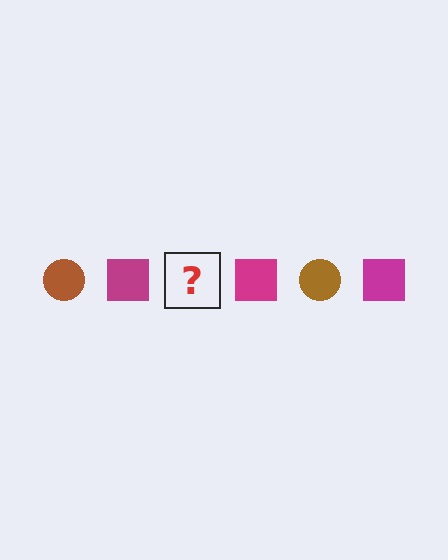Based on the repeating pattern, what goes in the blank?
The blank should be a brown circle.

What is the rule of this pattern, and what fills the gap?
The rule is that the pattern alternates between brown circle and magenta square. The gap should be filled with a brown circle.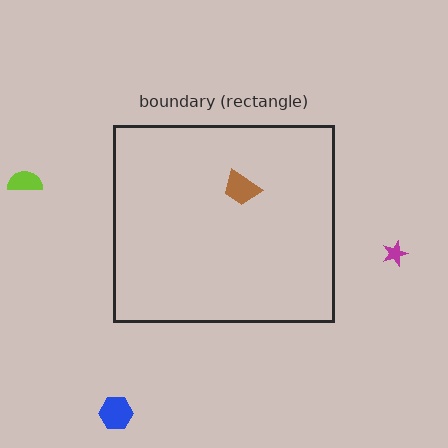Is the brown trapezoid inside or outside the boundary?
Inside.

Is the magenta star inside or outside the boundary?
Outside.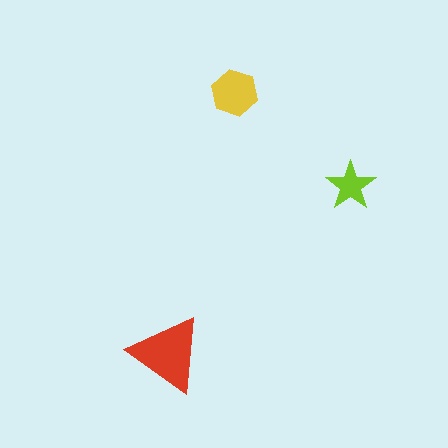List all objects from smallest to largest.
The lime star, the yellow hexagon, the red triangle.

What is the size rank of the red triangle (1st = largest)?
1st.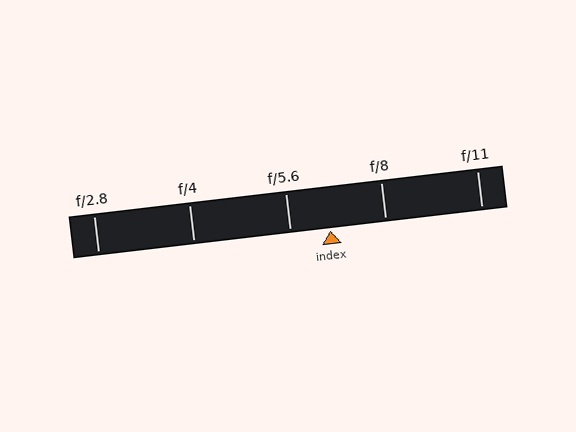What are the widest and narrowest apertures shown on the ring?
The widest aperture shown is f/2.8 and the narrowest is f/11.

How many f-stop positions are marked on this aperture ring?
There are 5 f-stop positions marked.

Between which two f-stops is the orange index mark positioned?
The index mark is between f/5.6 and f/8.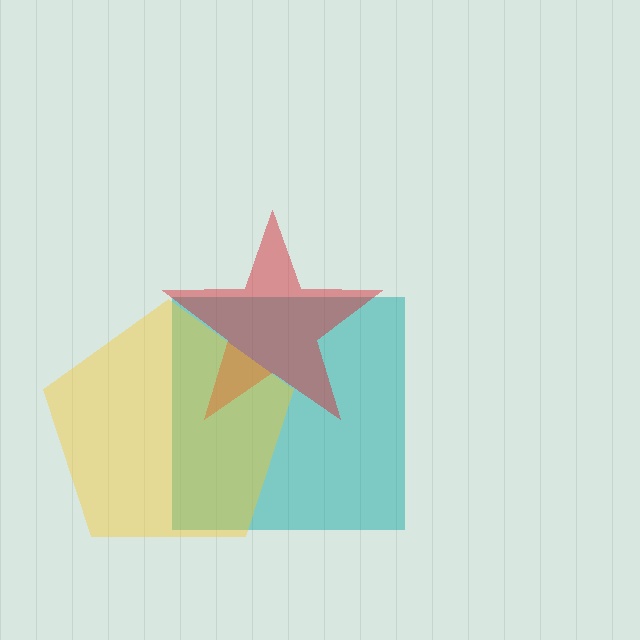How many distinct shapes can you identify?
There are 3 distinct shapes: a teal square, a red star, a yellow pentagon.